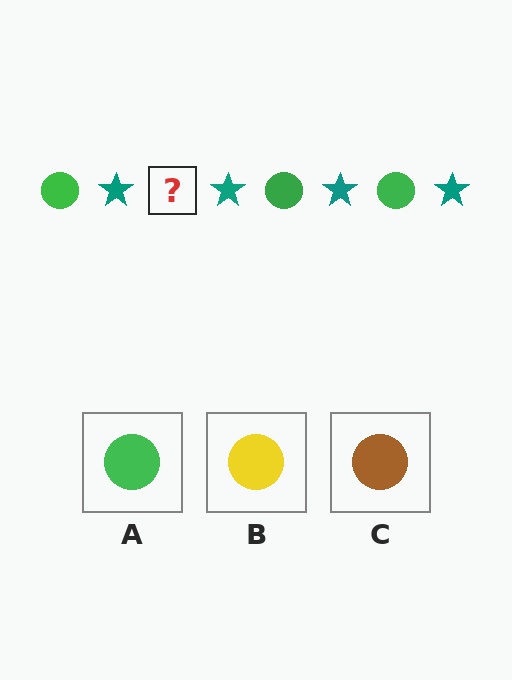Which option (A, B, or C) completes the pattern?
A.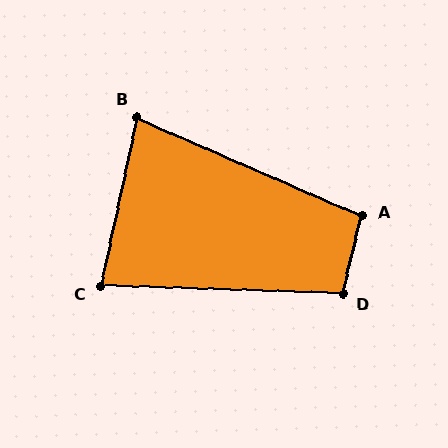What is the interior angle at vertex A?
Approximately 100 degrees (obtuse).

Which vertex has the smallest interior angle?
B, at approximately 79 degrees.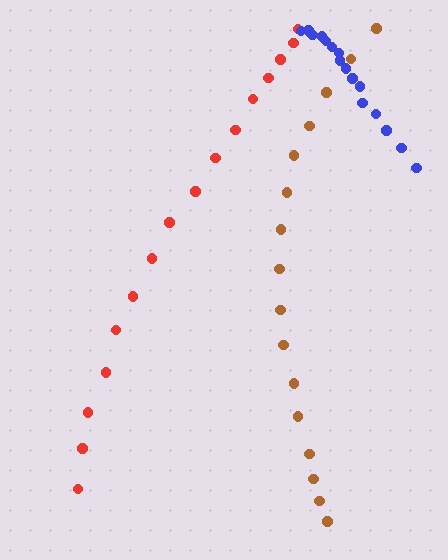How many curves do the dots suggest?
There are 3 distinct paths.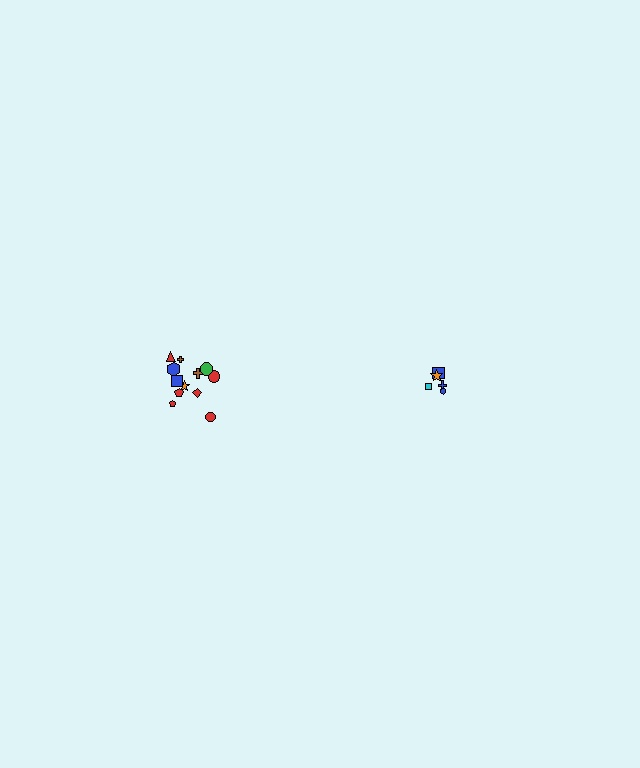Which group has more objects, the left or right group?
The left group.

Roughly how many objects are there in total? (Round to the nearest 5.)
Roughly 15 objects in total.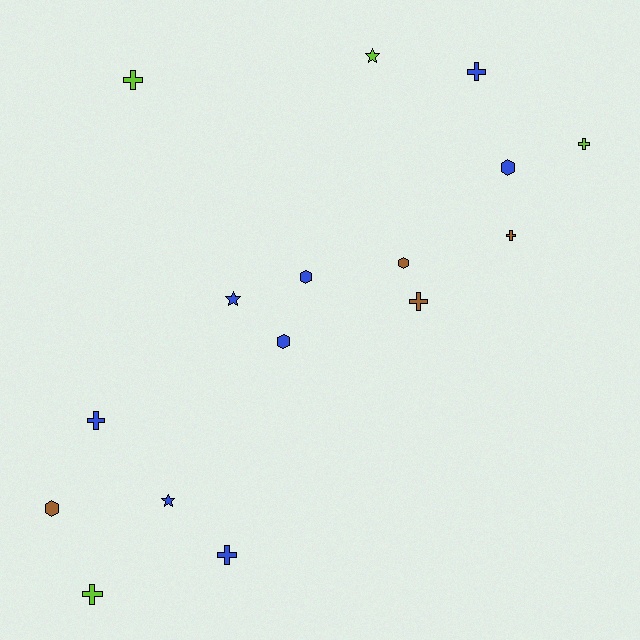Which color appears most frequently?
Blue, with 8 objects.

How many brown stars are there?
There are no brown stars.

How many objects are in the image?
There are 16 objects.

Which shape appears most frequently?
Cross, with 8 objects.